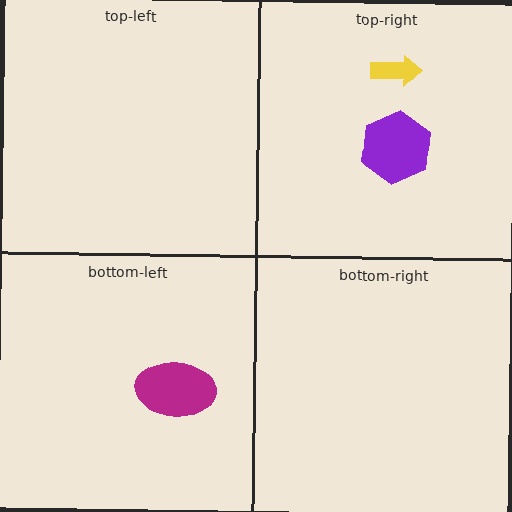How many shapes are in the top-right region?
2.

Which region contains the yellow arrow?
The top-right region.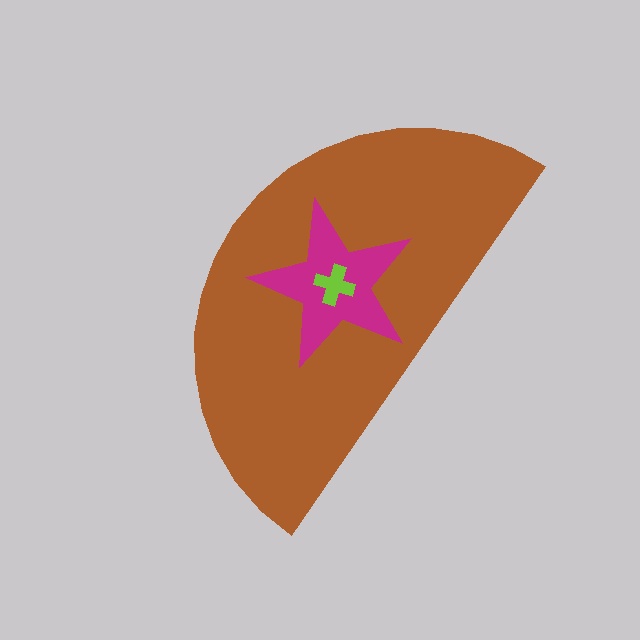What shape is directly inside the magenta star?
The lime cross.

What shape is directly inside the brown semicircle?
The magenta star.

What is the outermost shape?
The brown semicircle.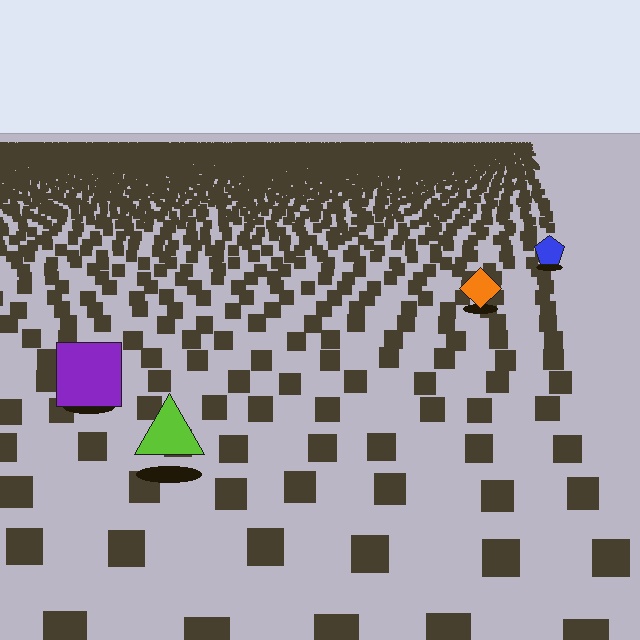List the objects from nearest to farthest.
From nearest to farthest: the lime triangle, the purple square, the orange diamond, the blue pentagon.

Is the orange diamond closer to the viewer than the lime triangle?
No. The lime triangle is closer — you can tell from the texture gradient: the ground texture is coarser near it.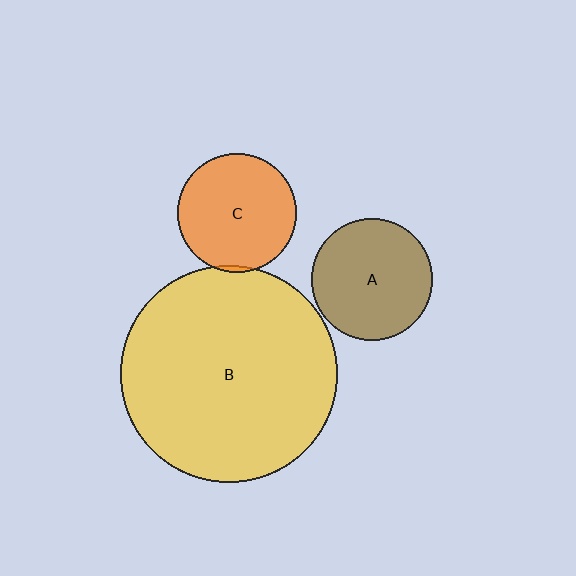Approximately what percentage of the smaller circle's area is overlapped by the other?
Approximately 5%.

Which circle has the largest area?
Circle B (yellow).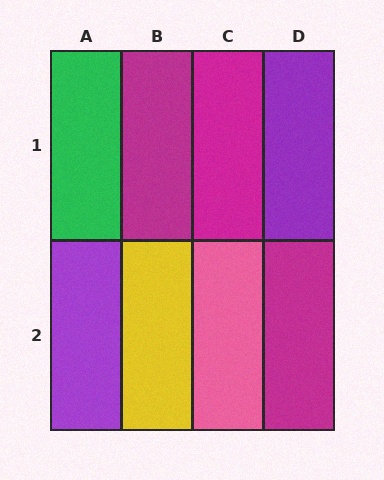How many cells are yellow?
1 cell is yellow.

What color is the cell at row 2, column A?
Purple.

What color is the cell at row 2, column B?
Yellow.